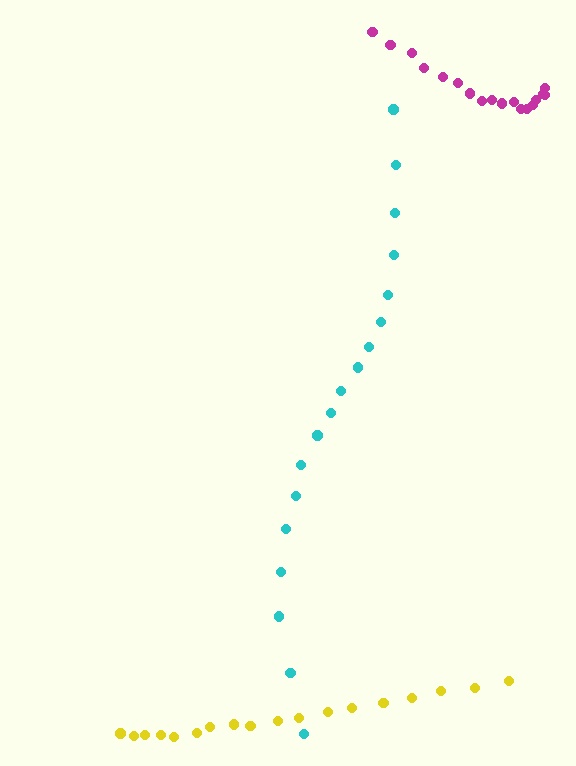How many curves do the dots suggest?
There are 3 distinct paths.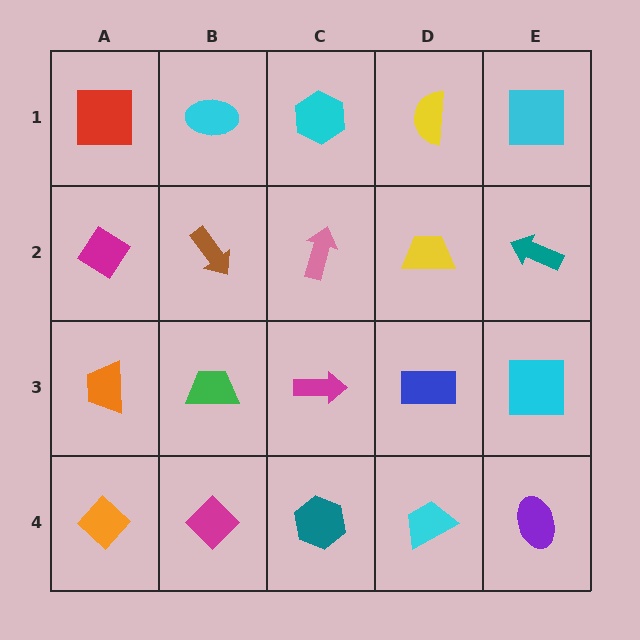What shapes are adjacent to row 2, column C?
A cyan hexagon (row 1, column C), a magenta arrow (row 3, column C), a brown arrow (row 2, column B), a yellow trapezoid (row 2, column D).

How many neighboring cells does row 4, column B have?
3.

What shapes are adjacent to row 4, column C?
A magenta arrow (row 3, column C), a magenta diamond (row 4, column B), a cyan trapezoid (row 4, column D).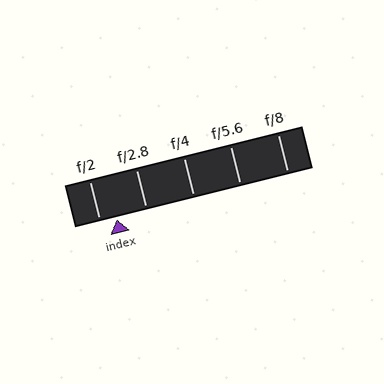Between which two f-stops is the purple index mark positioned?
The index mark is between f/2 and f/2.8.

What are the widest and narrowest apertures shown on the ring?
The widest aperture shown is f/2 and the narrowest is f/8.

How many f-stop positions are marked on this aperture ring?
There are 5 f-stop positions marked.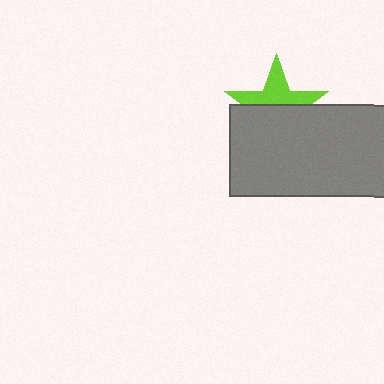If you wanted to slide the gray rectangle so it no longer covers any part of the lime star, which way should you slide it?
Slide it down — that is the most direct way to separate the two shapes.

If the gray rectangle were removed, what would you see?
You would see the complete lime star.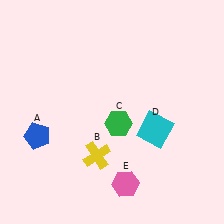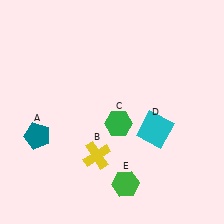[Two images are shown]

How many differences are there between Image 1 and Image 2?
There are 2 differences between the two images.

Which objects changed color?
A changed from blue to teal. E changed from pink to green.